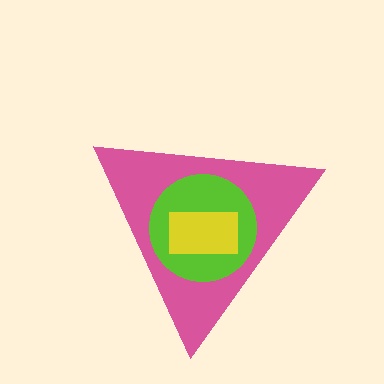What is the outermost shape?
The pink triangle.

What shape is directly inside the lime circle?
The yellow rectangle.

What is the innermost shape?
The yellow rectangle.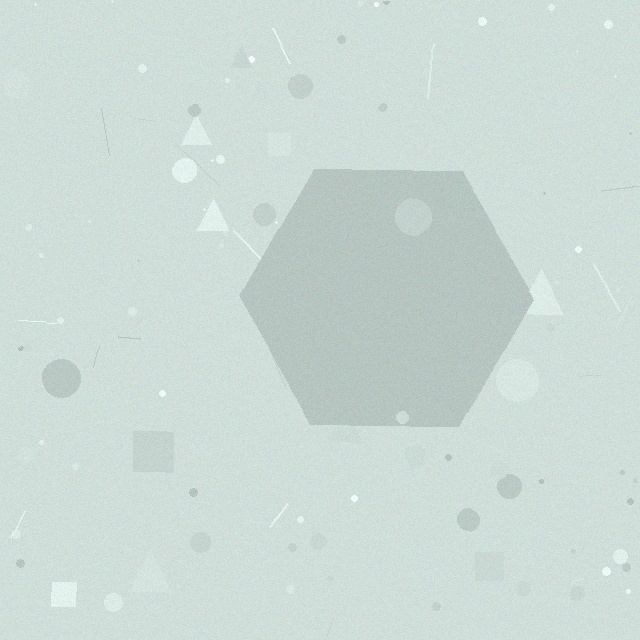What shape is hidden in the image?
A hexagon is hidden in the image.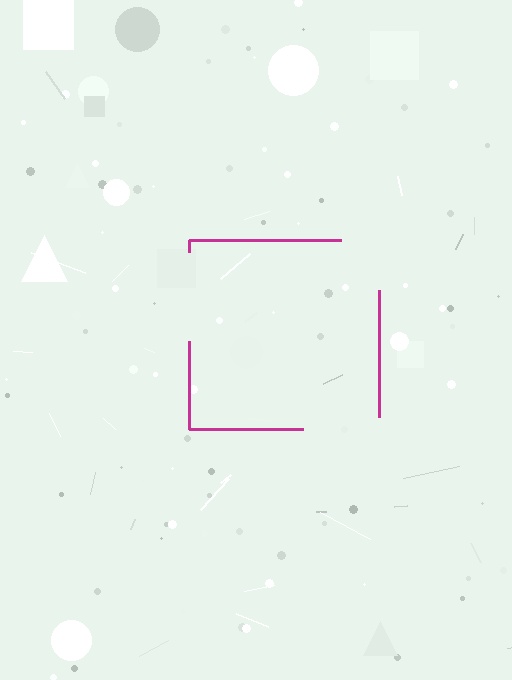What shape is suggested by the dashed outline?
The dashed outline suggests a square.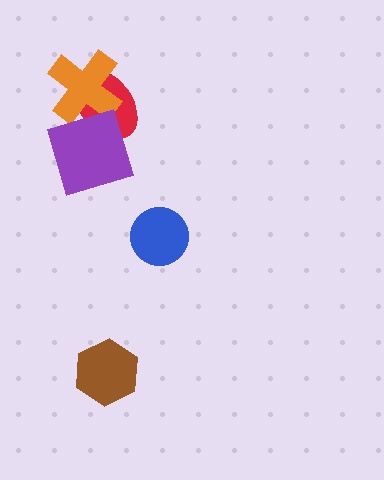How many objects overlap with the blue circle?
0 objects overlap with the blue circle.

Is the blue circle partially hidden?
No, no other shape covers it.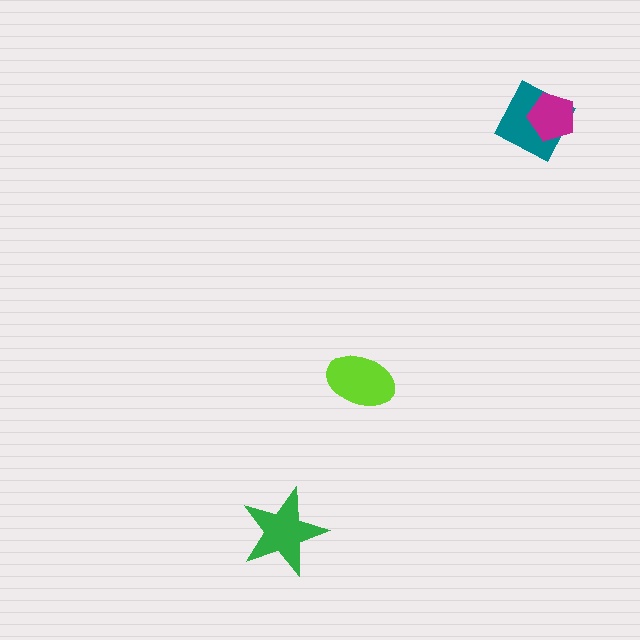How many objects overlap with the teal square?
1 object overlaps with the teal square.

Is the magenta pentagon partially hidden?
No, no other shape covers it.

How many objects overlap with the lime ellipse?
0 objects overlap with the lime ellipse.